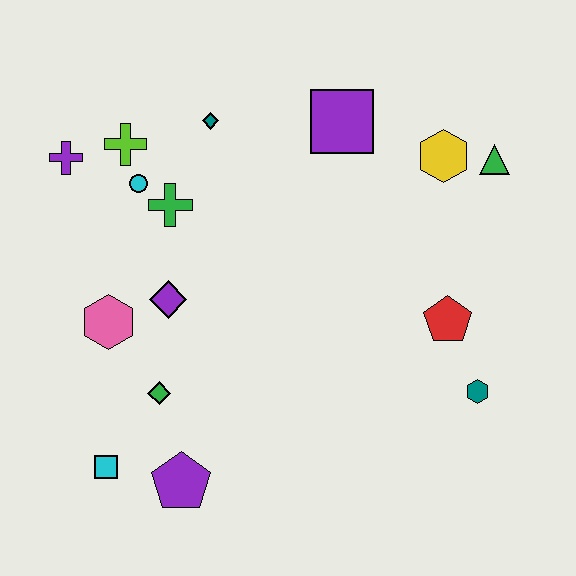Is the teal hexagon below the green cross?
Yes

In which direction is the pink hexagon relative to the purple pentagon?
The pink hexagon is above the purple pentagon.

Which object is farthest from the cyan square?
The green triangle is farthest from the cyan square.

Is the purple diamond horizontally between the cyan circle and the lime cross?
No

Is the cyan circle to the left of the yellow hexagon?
Yes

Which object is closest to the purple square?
The yellow hexagon is closest to the purple square.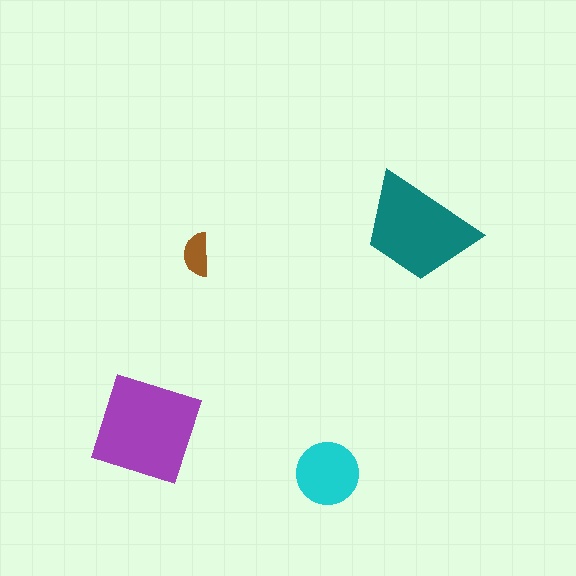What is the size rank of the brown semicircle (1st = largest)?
4th.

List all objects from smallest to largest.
The brown semicircle, the cyan circle, the teal trapezoid, the purple diamond.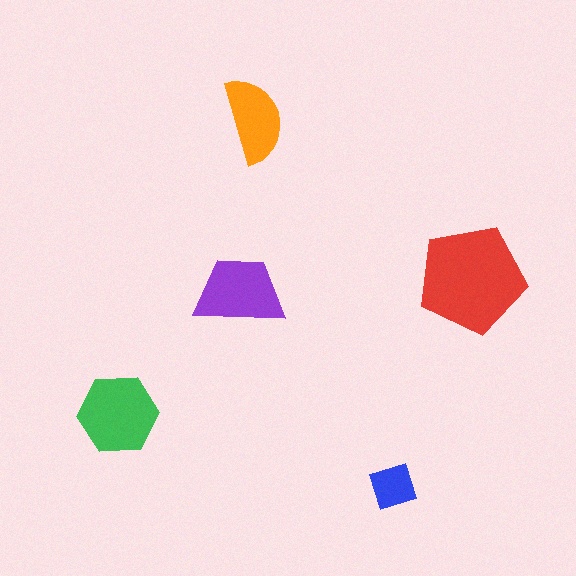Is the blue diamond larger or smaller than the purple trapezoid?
Smaller.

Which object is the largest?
The red pentagon.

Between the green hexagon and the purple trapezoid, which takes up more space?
The green hexagon.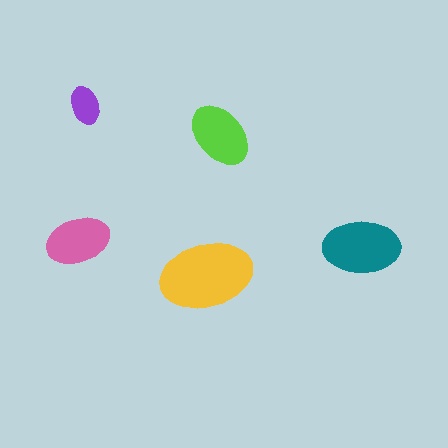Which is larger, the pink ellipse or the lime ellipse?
The lime one.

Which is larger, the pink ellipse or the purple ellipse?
The pink one.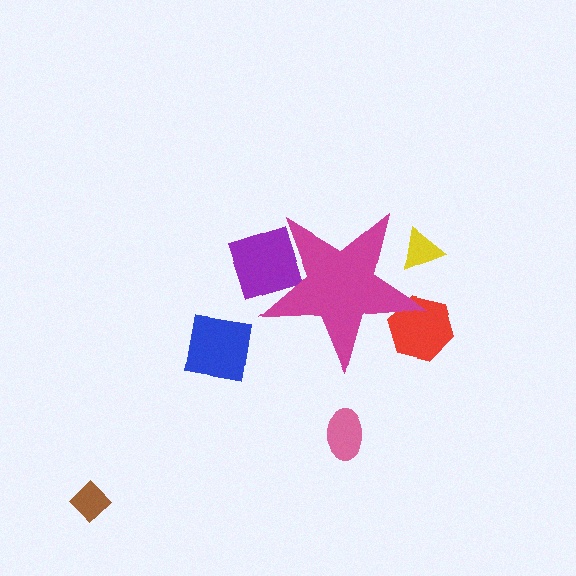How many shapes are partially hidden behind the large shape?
3 shapes are partially hidden.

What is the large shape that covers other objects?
A magenta star.